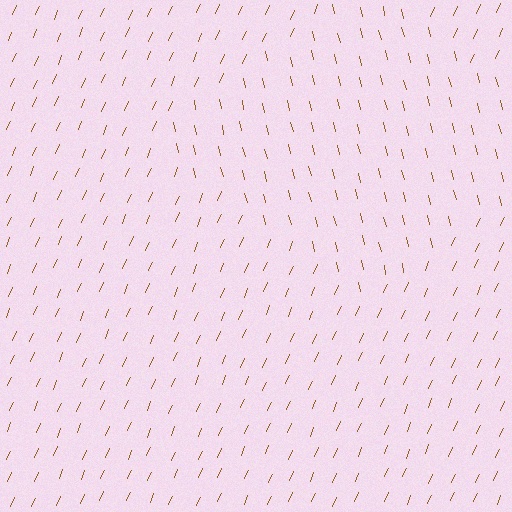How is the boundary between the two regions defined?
The boundary is defined purely by a change in line orientation (approximately 36 degrees difference). All lines are the same color and thickness.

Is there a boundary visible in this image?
Yes, there is a texture boundary formed by a change in line orientation.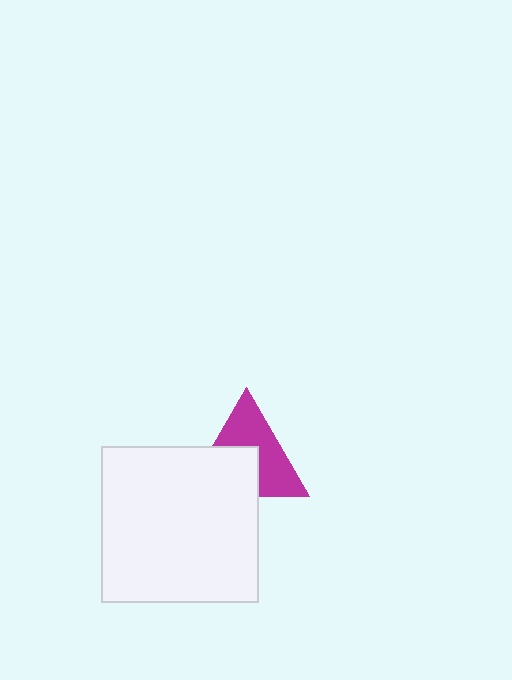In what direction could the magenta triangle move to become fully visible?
The magenta triangle could move up. That would shift it out from behind the white square entirely.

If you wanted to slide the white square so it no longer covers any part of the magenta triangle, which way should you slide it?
Slide it down — that is the most direct way to separate the two shapes.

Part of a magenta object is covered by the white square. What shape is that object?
It is a triangle.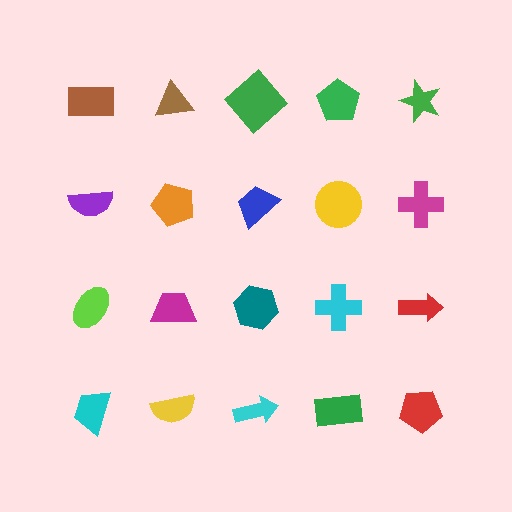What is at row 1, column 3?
A green diamond.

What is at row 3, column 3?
A teal hexagon.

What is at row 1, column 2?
A brown triangle.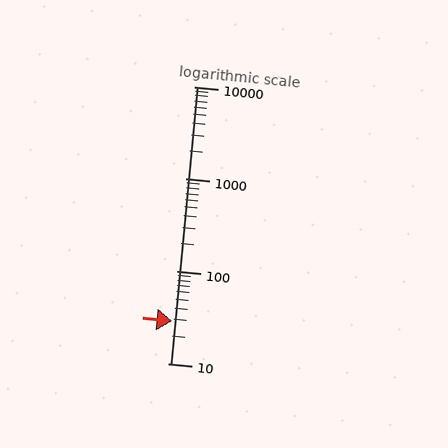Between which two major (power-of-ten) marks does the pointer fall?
The pointer is between 10 and 100.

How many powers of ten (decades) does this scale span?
The scale spans 3 decades, from 10 to 10000.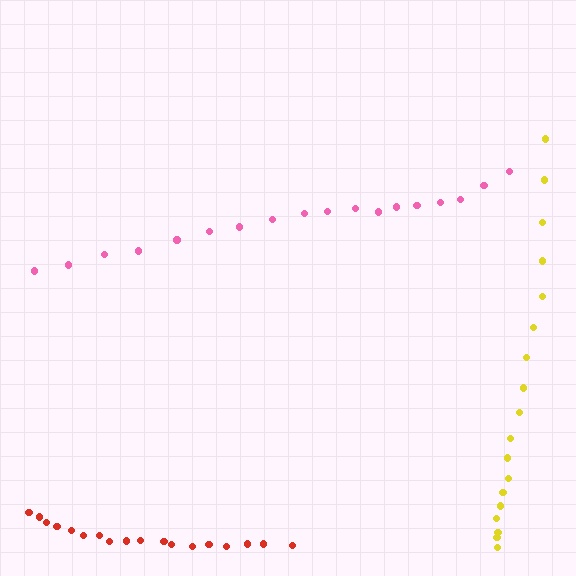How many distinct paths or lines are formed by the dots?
There are 3 distinct paths.